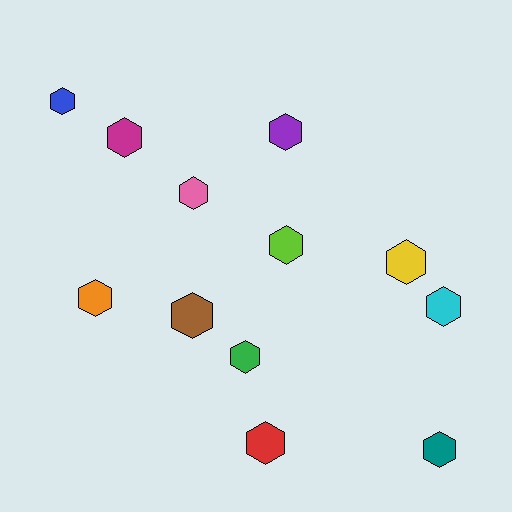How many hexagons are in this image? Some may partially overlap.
There are 12 hexagons.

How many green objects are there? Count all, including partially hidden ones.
There is 1 green object.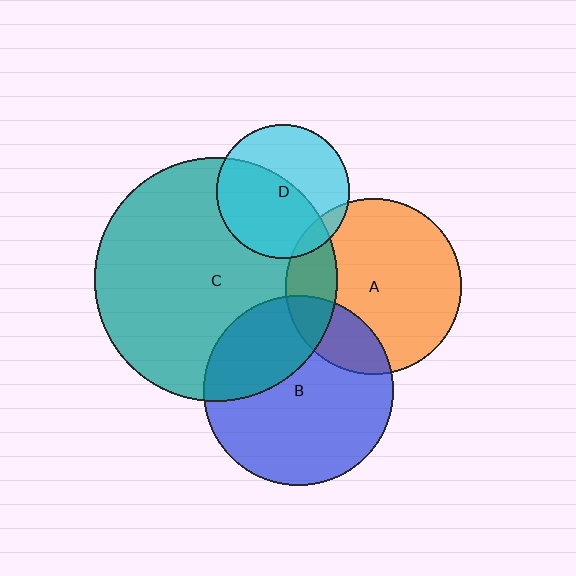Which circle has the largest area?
Circle C (teal).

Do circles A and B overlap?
Yes.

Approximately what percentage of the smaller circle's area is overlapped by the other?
Approximately 20%.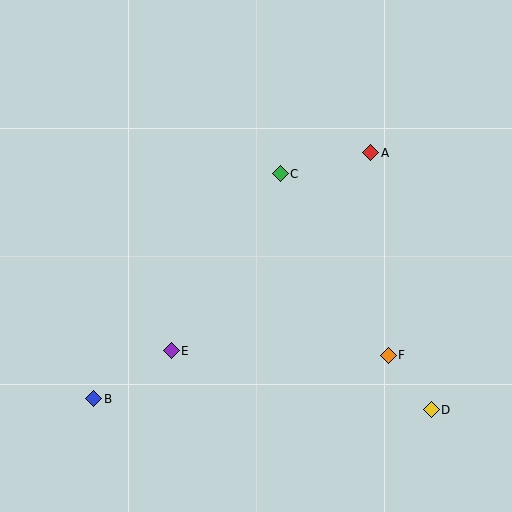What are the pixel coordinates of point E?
Point E is at (171, 351).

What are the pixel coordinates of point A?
Point A is at (371, 153).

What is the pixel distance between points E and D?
The distance between E and D is 267 pixels.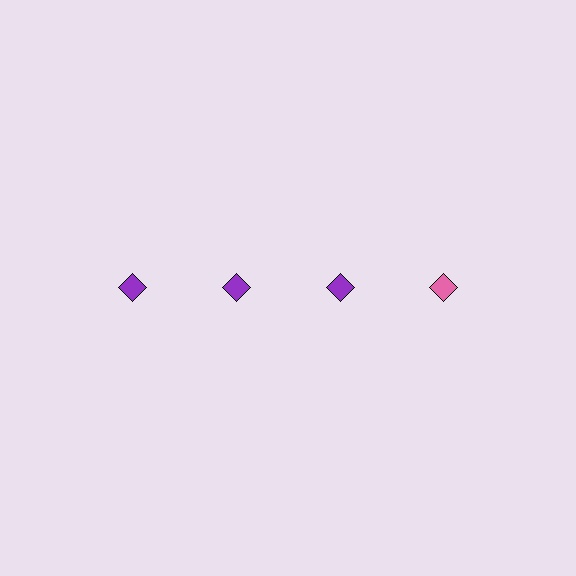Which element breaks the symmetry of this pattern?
The pink diamond in the top row, second from right column breaks the symmetry. All other shapes are purple diamonds.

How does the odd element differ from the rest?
It has a different color: pink instead of purple.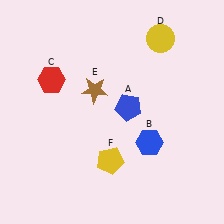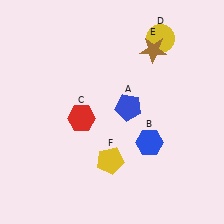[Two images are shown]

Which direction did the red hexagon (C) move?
The red hexagon (C) moved down.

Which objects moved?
The objects that moved are: the red hexagon (C), the brown star (E).